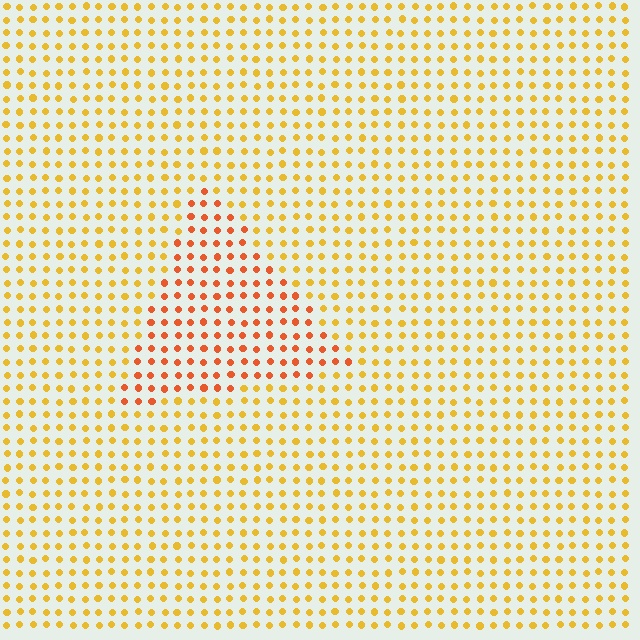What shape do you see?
I see a triangle.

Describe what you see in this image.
The image is filled with small yellow elements in a uniform arrangement. A triangle-shaped region is visible where the elements are tinted to a slightly different hue, forming a subtle color boundary.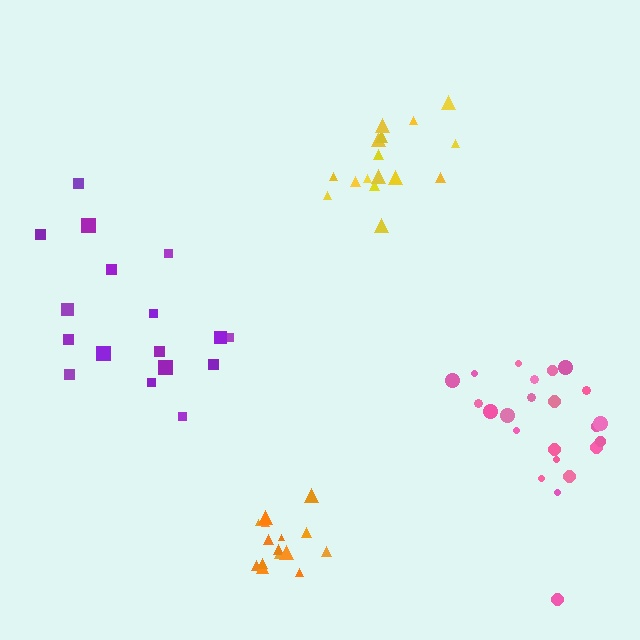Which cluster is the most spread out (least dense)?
Purple.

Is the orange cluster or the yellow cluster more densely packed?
Orange.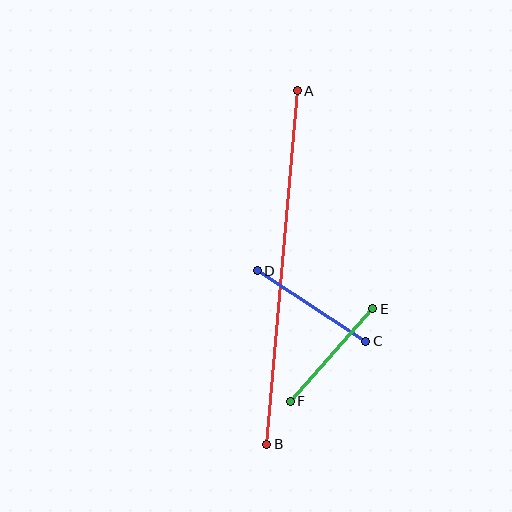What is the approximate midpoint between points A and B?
The midpoint is at approximately (282, 267) pixels.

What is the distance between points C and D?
The distance is approximately 130 pixels.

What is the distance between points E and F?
The distance is approximately 124 pixels.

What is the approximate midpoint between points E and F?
The midpoint is at approximately (331, 355) pixels.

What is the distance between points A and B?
The distance is approximately 355 pixels.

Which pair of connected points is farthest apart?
Points A and B are farthest apart.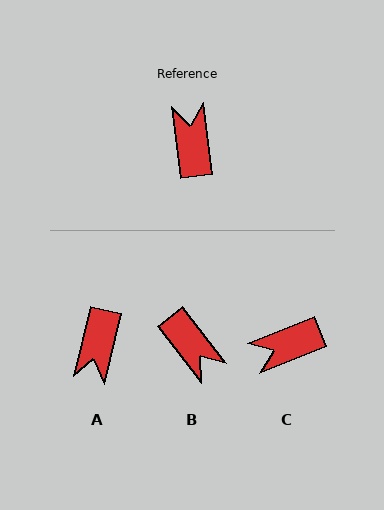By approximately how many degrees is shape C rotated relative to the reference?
Approximately 105 degrees counter-clockwise.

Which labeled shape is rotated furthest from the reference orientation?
A, about 160 degrees away.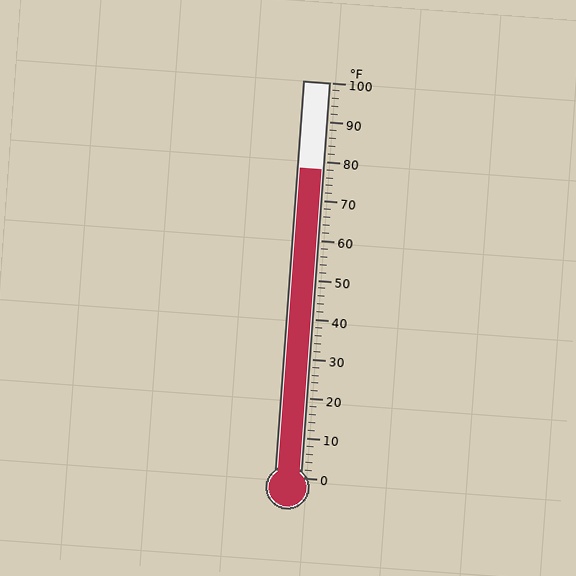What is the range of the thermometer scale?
The thermometer scale ranges from 0°F to 100°F.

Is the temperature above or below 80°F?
The temperature is below 80°F.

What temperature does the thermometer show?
The thermometer shows approximately 78°F.